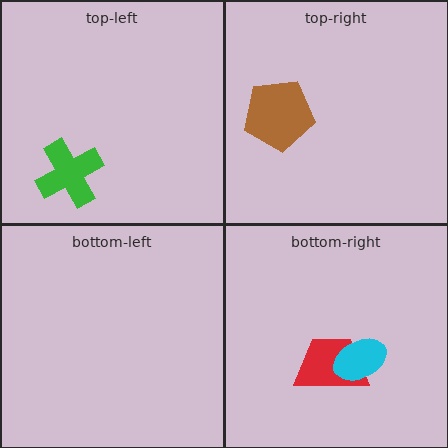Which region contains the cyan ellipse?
The bottom-right region.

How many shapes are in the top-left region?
1.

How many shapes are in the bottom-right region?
2.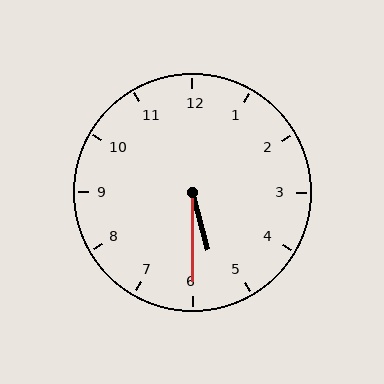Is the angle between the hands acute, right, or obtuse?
It is acute.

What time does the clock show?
5:30.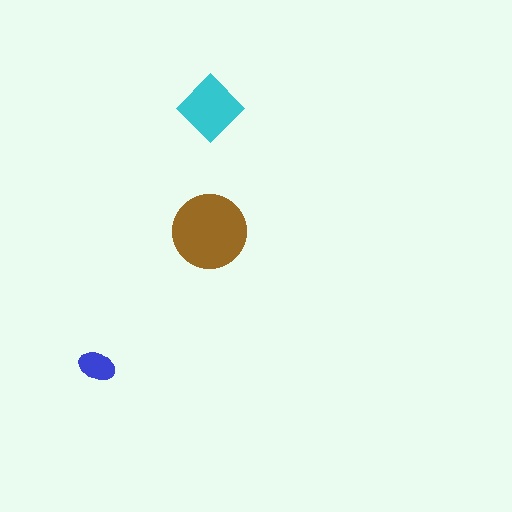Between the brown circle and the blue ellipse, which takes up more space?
The brown circle.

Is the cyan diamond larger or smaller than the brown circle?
Smaller.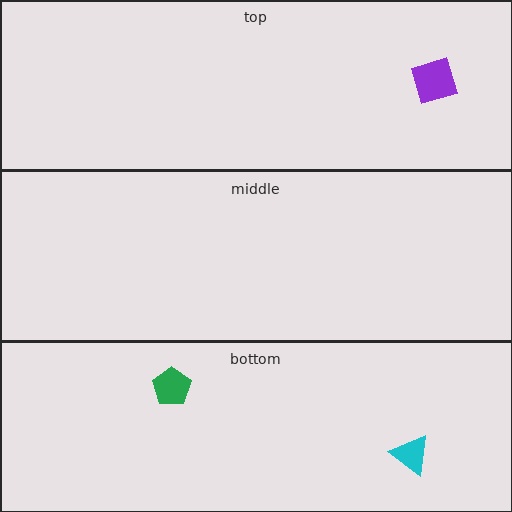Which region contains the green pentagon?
The bottom region.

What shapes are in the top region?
The purple diamond.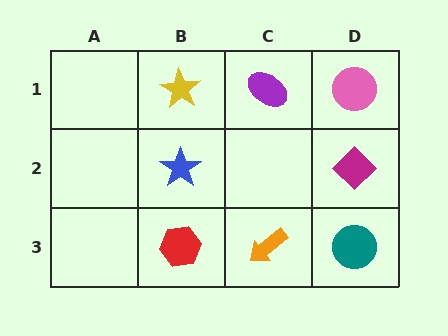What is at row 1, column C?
A purple ellipse.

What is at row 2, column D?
A magenta diamond.